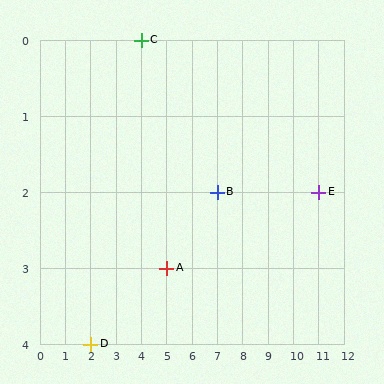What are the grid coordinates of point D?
Point D is at grid coordinates (2, 4).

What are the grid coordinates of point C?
Point C is at grid coordinates (4, 0).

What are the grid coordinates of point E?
Point E is at grid coordinates (11, 2).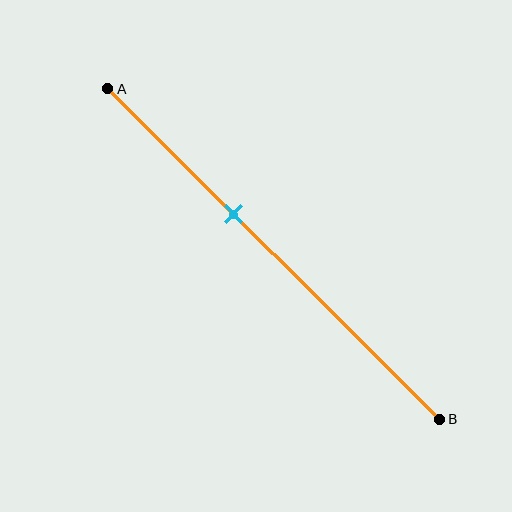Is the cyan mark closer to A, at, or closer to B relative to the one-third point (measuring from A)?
The cyan mark is closer to point B than the one-third point of segment AB.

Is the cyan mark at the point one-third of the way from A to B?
No, the mark is at about 40% from A, not at the 33% one-third point.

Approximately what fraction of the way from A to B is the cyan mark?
The cyan mark is approximately 40% of the way from A to B.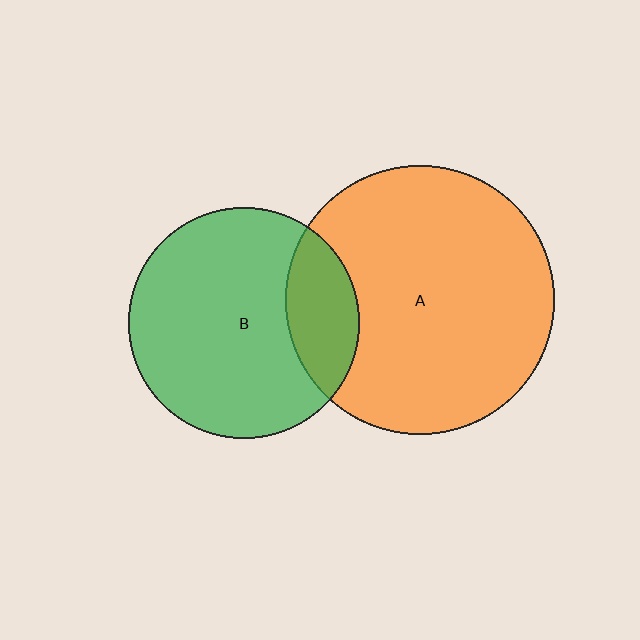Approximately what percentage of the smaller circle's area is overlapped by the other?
Approximately 20%.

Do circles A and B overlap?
Yes.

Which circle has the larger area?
Circle A (orange).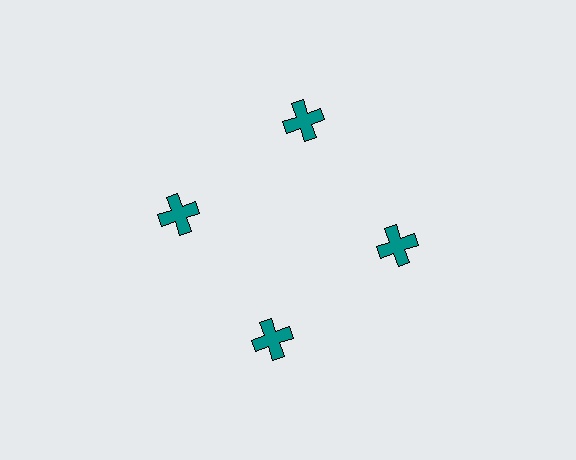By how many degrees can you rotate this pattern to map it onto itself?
The pattern maps onto itself every 90 degrees of rotation.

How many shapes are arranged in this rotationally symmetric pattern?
There are 4 shapes, arranged in 4 groups of 1.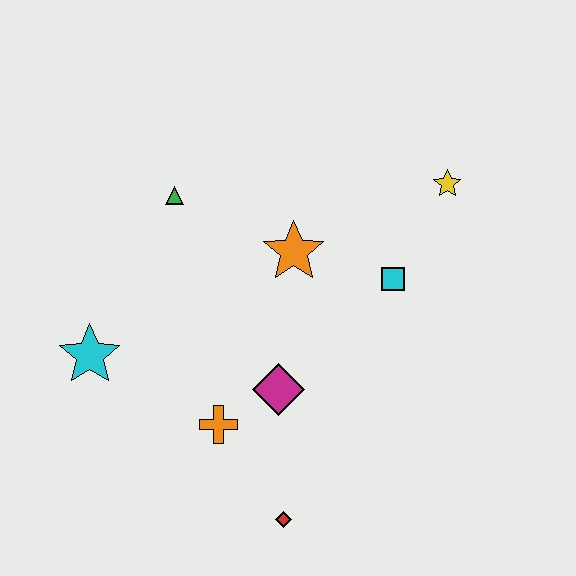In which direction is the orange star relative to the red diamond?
The orange star is above the red diamond.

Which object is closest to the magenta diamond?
The orange cross is closest to the magenta diamond.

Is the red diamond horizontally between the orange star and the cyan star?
Yes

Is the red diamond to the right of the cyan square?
No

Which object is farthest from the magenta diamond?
The yellow star is farthest from the magenta diamond.